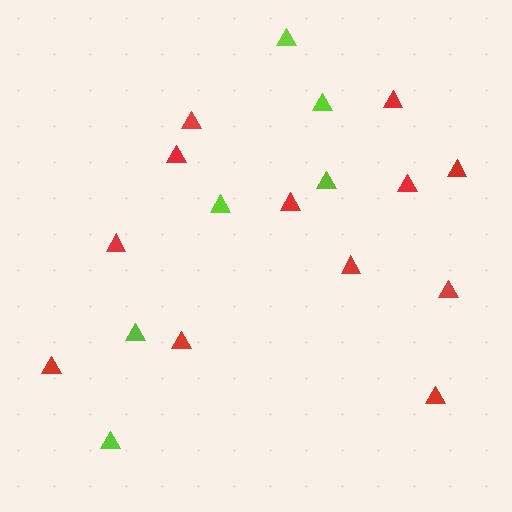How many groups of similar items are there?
There are 2 groups: one group of red triangles (12) and one group of lime triangles (6).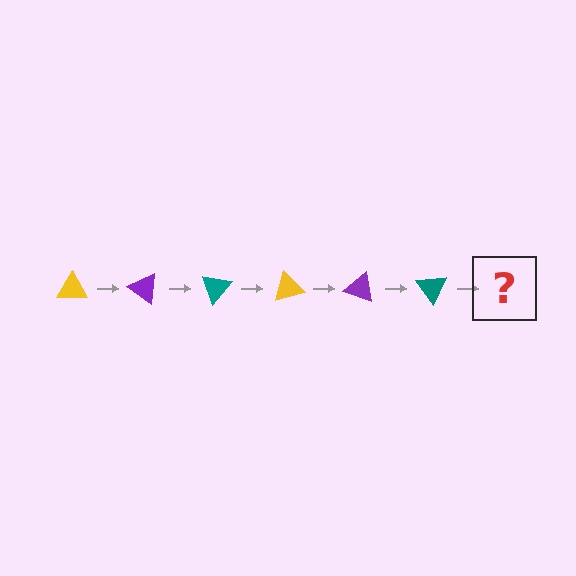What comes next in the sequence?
The next element should be a yellow triangle, rotated 210 degrees from the start.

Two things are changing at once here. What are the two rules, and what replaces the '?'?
The two rules are that it rotates 35 degrees each step and the color cycles through yellow, purple, and teal. The '?' should be a yellow triangle, rotated 210 degrees from the start.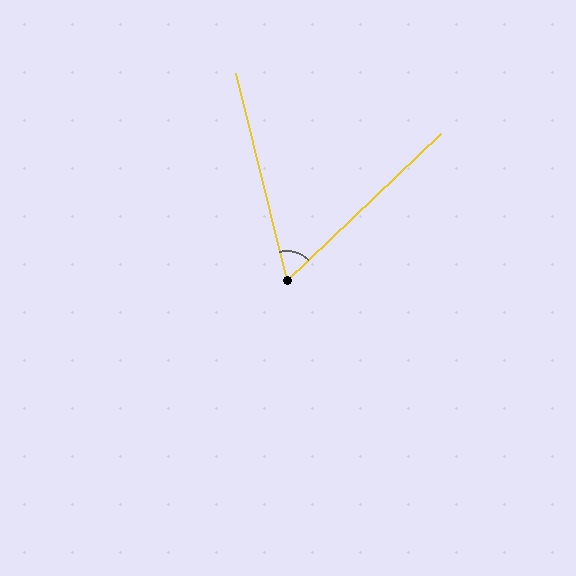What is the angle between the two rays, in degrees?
Approximately 60 degrees.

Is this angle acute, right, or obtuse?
It is acute.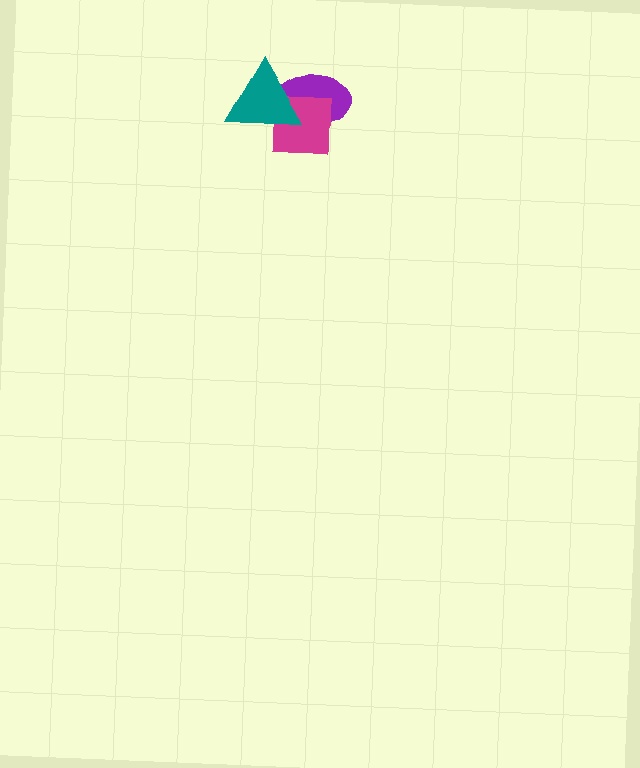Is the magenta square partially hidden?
Yes, it is partially covered by another shape.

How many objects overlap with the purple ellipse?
2 objects overlap with the purple ellipse.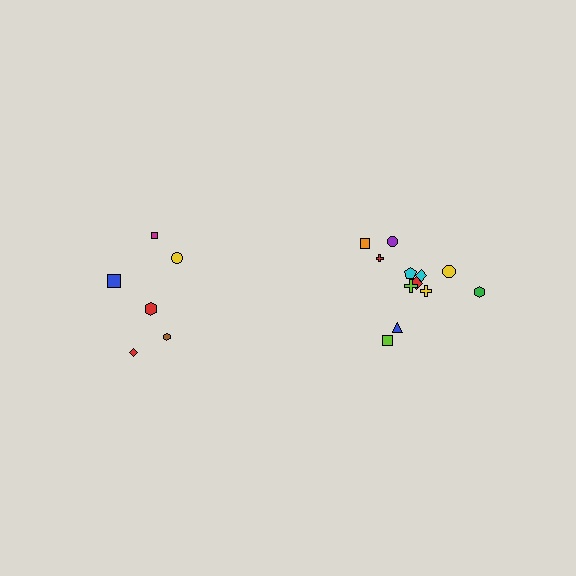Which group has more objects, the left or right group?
The right group.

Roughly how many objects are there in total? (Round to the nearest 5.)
Roughly 20 objects in total.